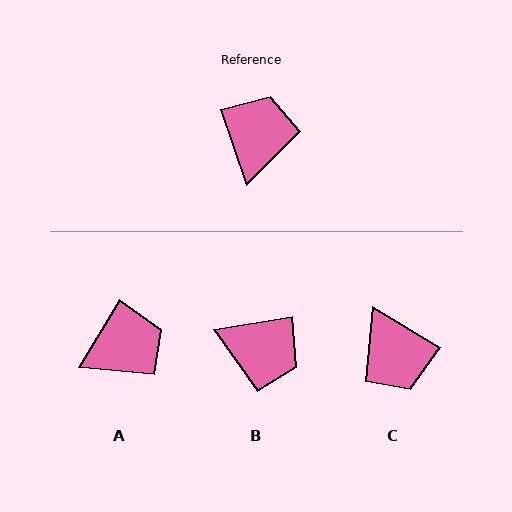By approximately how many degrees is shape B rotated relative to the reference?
Approximately 99 degrees clockwise.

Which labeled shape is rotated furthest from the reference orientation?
C, about 140 degrees away.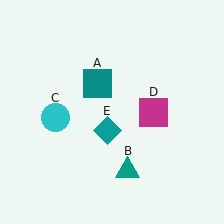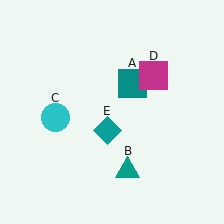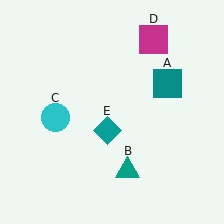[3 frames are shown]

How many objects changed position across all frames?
2 objects changed position: teal square (object A), magenta square (object D).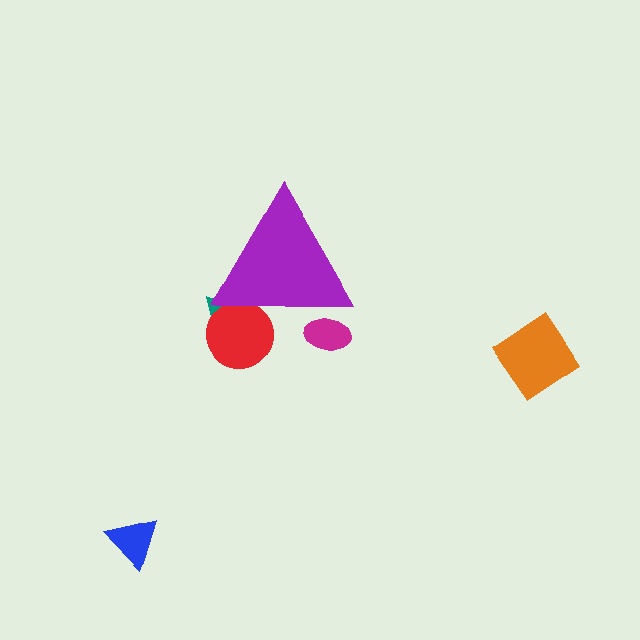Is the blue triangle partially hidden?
No, the blue triangle is fully visible.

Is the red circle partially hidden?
Yes, the red circle is partially hidden behind the purple triangle.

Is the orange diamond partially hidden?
No, the orange diamond is fully visible.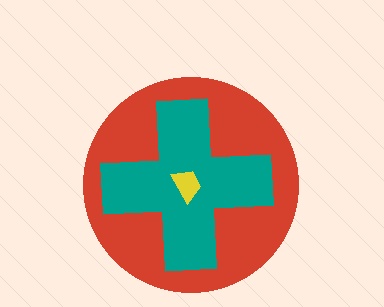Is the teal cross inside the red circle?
Yes.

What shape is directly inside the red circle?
The teal cross.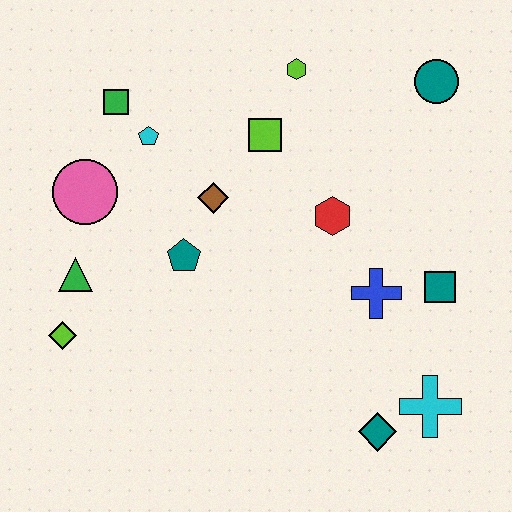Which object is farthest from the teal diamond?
The green square is farthest from the teal diamond.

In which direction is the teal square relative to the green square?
The teal square is to the right of the green square.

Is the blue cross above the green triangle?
No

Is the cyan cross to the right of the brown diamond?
Yes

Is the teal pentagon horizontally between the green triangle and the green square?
No